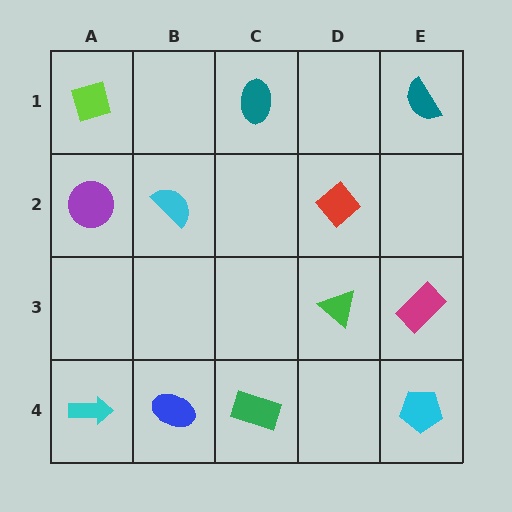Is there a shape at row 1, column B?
No, that cell is empty.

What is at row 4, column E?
A cyan pentagon.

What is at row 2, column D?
A red diamond.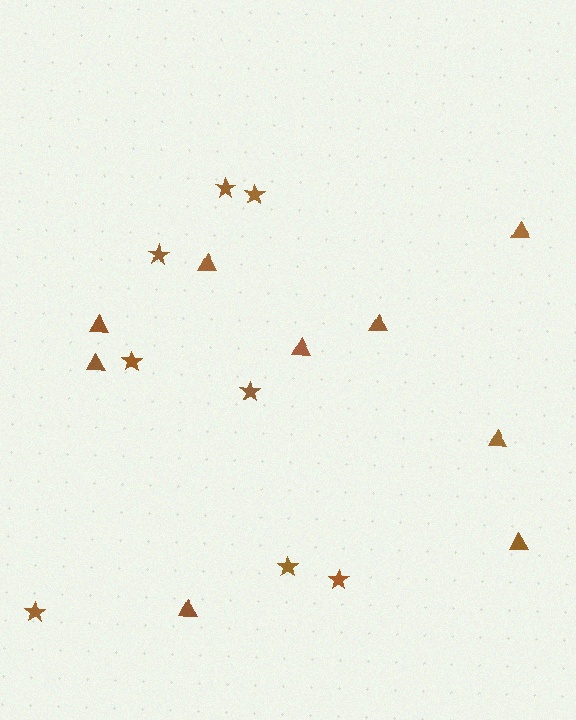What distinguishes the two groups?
There are 2 groups: one group of triangles (9) and one group of stars (8).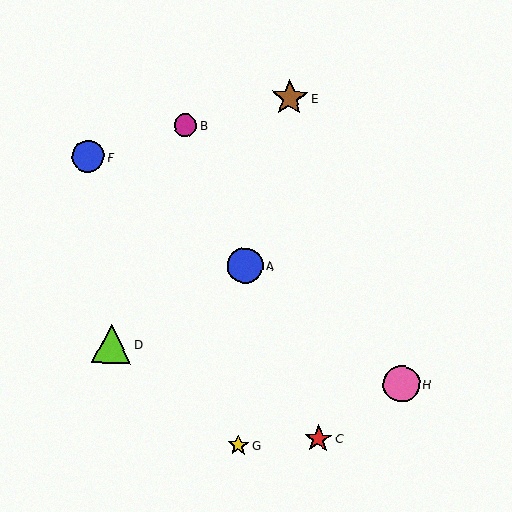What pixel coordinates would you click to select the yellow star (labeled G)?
Click at (239, 445) to select the yellow star G.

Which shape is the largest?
The lime triangle (labeled D) is the largest.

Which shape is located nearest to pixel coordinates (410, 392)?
The pink circle (labeled H) at (402, 384) is nearest to that location.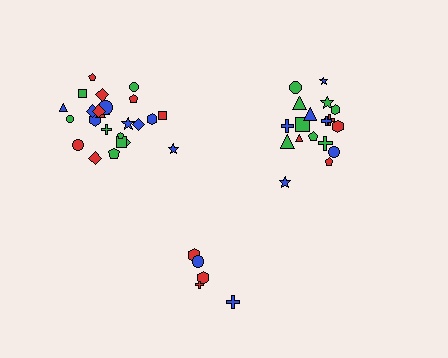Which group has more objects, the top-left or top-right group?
The top-left group.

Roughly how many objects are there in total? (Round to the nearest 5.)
Roughly 50 objects in total.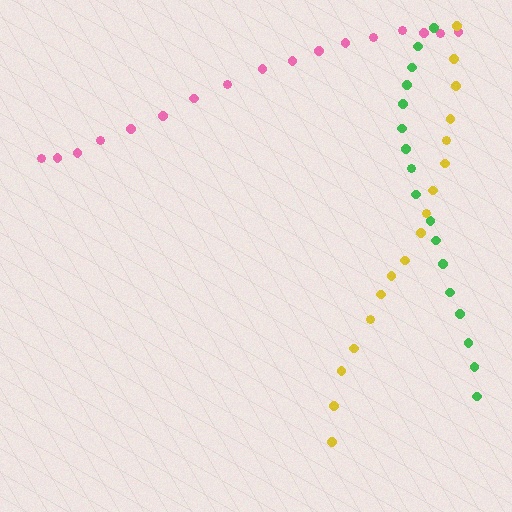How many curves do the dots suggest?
There are 3 distinct paths.